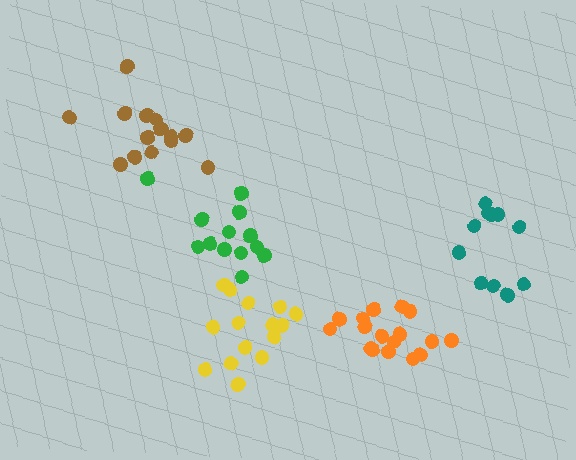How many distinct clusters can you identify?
There are 5 distinct clusters.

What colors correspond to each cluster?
The clusters are colored: orange, yellow, brown, green, teal.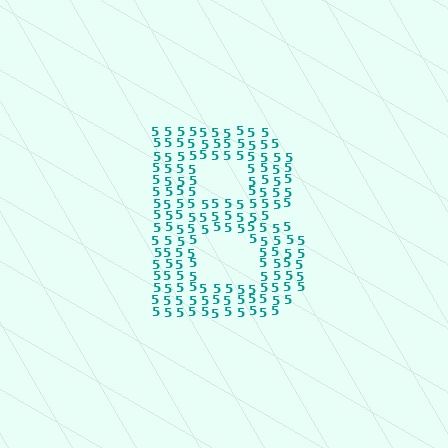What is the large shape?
The large shape is the letter B.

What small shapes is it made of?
It is made of small digit 5's.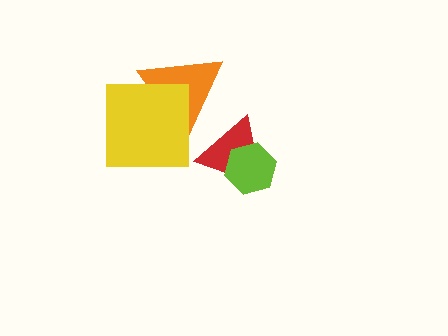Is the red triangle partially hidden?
Yes, it is partially covered by another shape.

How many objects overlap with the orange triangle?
2 objects overlap with the orange triangle.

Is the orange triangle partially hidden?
Yes, it is partially covered by another shape.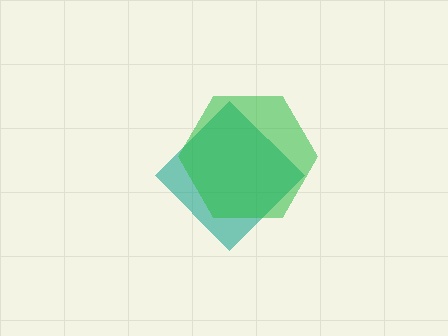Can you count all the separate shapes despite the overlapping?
Yes, there are 2 separate shapes.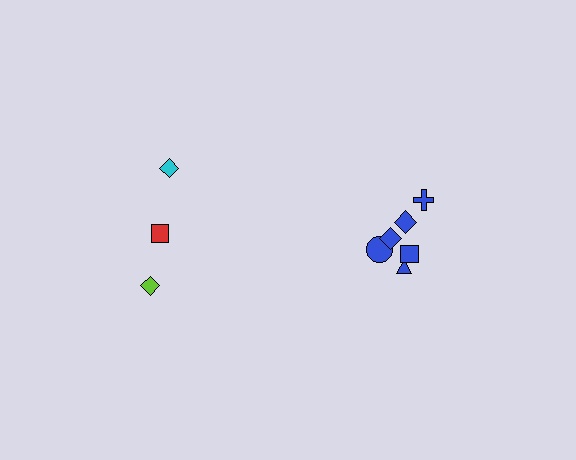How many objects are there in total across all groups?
There are 9 objects.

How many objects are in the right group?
There are 6 objects.